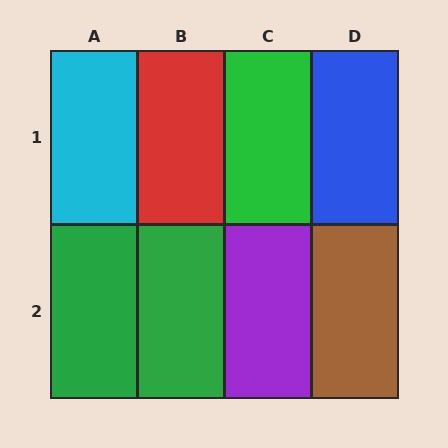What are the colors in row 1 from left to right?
Cyan, red, green, blue.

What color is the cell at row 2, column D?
Brown.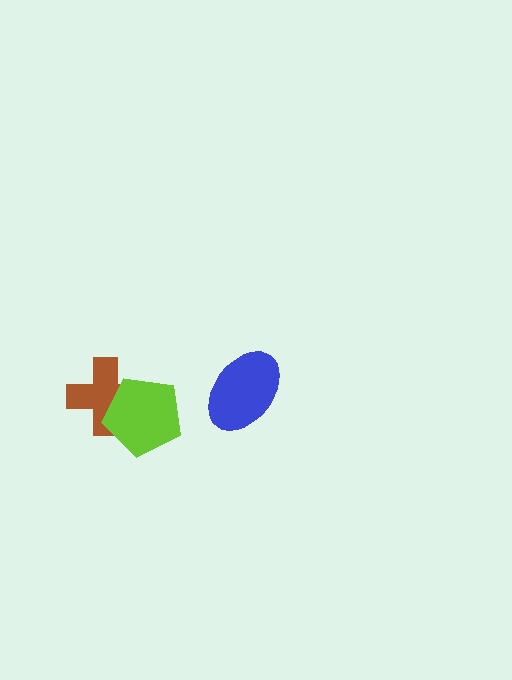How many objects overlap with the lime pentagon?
1 object overlaps with the lime pentagon.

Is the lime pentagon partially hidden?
No, no other shape covers it.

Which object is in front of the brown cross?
The lime pentagon is in front of the brown cross.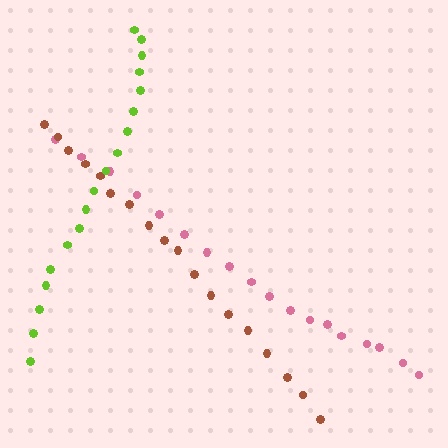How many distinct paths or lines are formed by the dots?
There are 3 distinct paths.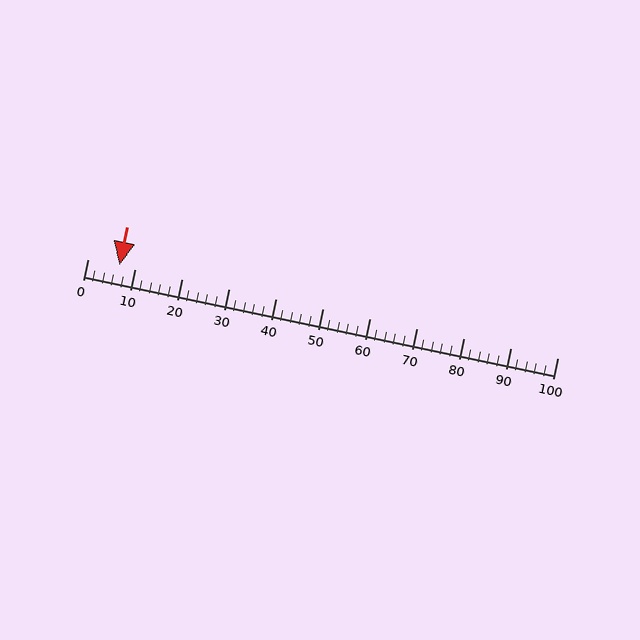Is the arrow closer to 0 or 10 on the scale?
The arrow is closer to 10.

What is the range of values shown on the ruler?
The ruler shows values from 0 to 100.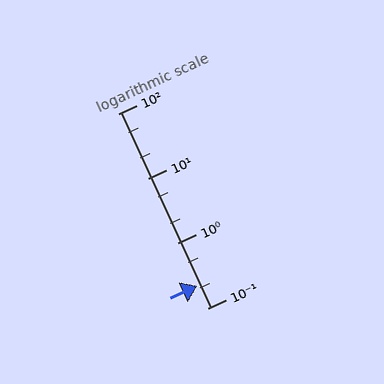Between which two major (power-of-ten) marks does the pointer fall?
The pointer is between 0.1 and 1.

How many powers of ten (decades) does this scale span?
The scale spans 3 decades, from 0.1 to 100.